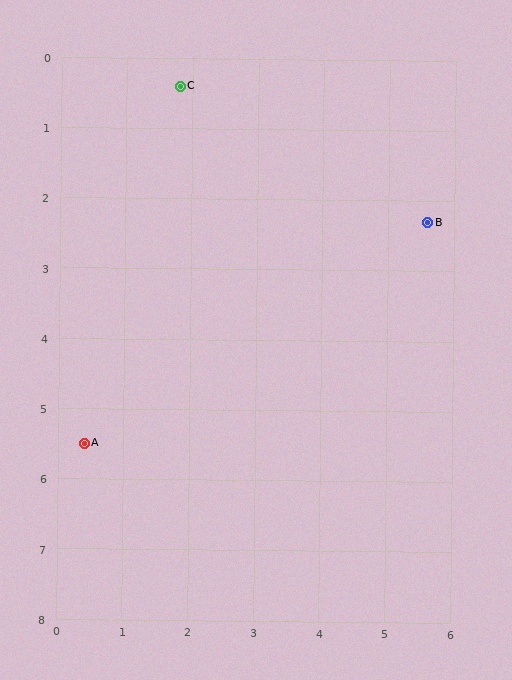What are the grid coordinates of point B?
Point B is at approximately (5.6, 2.3).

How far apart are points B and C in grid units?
Points B and C are about 4.2 grid units apart.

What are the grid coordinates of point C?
Point C is at approximately (1.8, 0.4).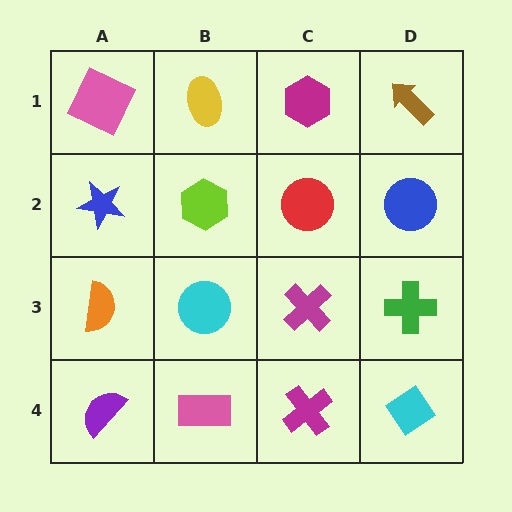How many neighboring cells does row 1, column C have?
3.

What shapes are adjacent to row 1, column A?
A blue star (row 2, column A), a yellow ellipse (row 1, column B).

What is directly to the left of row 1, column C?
A yellow ellipse.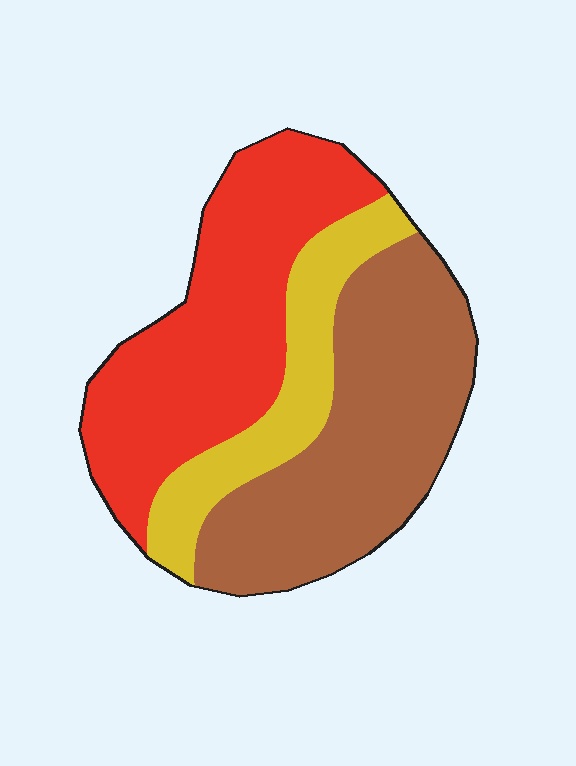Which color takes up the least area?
Yellow, at roughly 20%.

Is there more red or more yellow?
Red.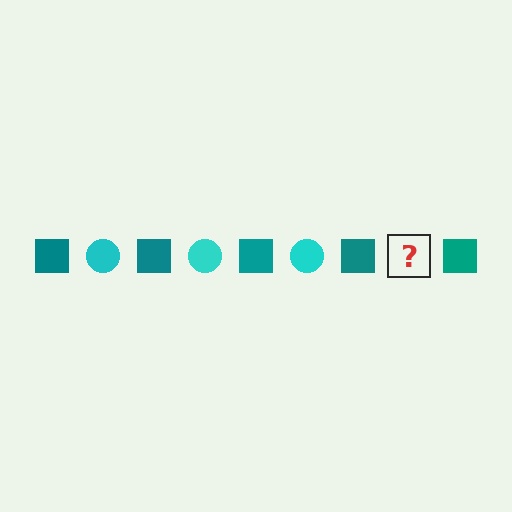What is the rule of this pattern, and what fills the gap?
The rule is that the pattern alternates between teal square and cyan circle. The gap should be filled with a cyan circle.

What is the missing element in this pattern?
The missing element is a cyan circle.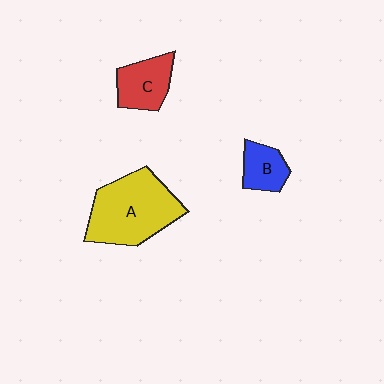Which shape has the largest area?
Shape A (yellow).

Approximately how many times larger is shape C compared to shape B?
Approximately 1.3 times.